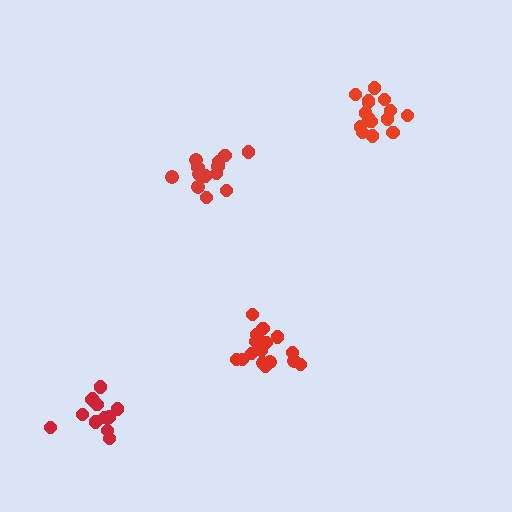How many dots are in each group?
Group 1: 15 dots, Group 2: 13 dots, Group 3: 16 dots, Group 4: 13 dots (57 total).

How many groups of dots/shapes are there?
There are 4 groups.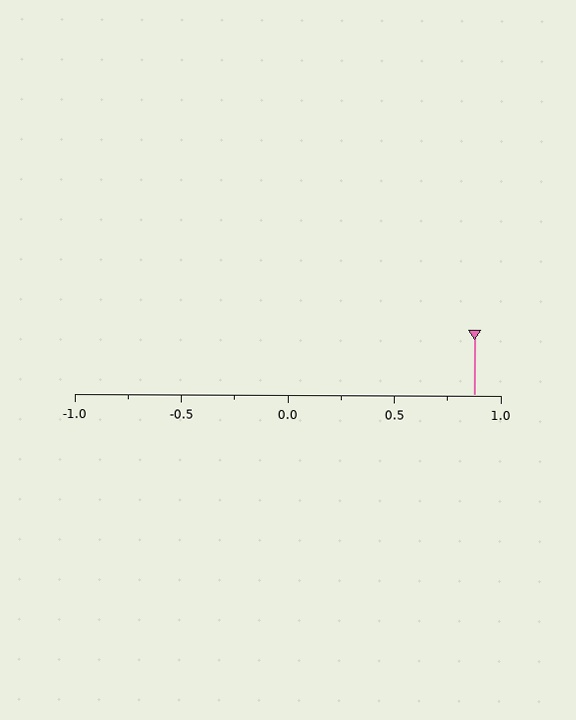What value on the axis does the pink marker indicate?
The marker indicates approximately 0.88.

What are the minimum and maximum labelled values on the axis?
The axis runs from -1.0 to 1.0.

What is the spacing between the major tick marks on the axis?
The major ticks are spaced 0.5 apart.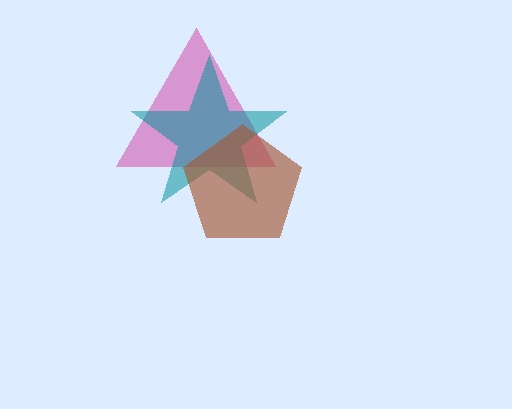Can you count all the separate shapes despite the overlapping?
Yes, there are 3 separate shapes.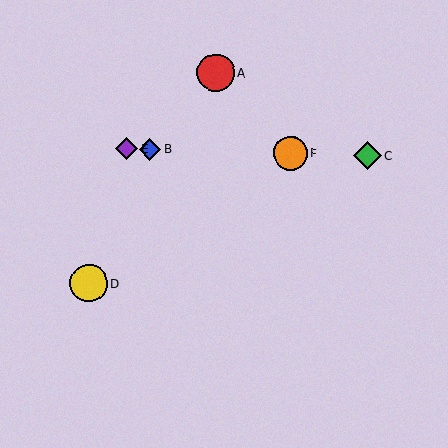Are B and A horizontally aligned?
No, B is at y≈149 and A is at y≈73.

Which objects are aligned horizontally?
Objects B, C, E, F are aligned horizontally.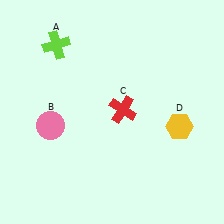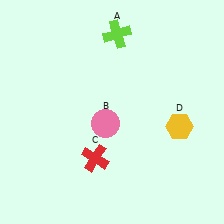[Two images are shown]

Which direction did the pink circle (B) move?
The pink circle (B) moved right.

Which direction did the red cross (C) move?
The red cross (C) moved down.